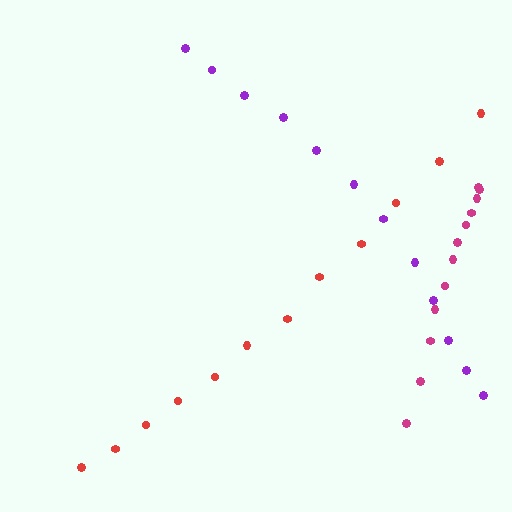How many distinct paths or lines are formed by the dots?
There are 3 distinct paths.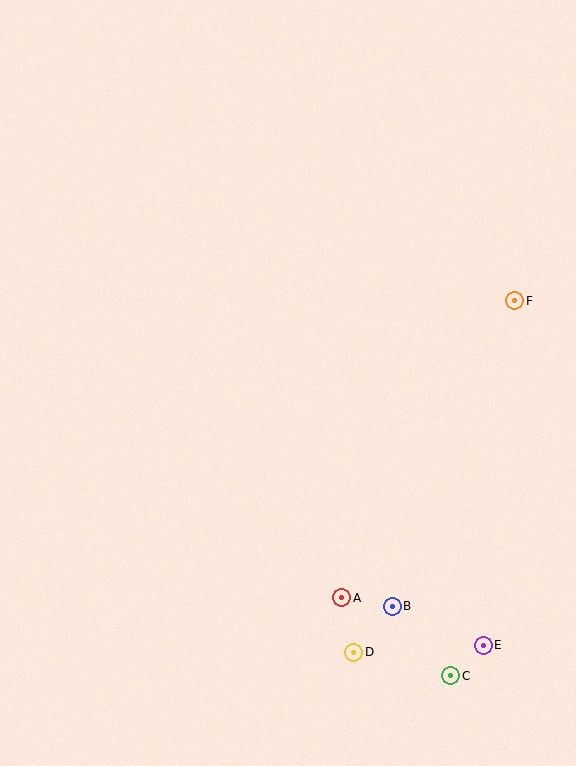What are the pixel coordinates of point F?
Point F is at (515, 301).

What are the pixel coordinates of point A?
Point A is at (342, 598).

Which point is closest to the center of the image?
Point A at (342, 598) is closest to the center.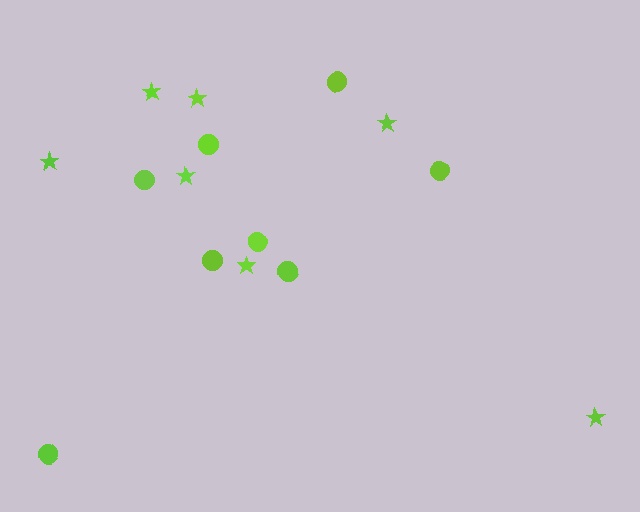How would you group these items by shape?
There are 2 groups: one group of stars (7) and one group of circles (8).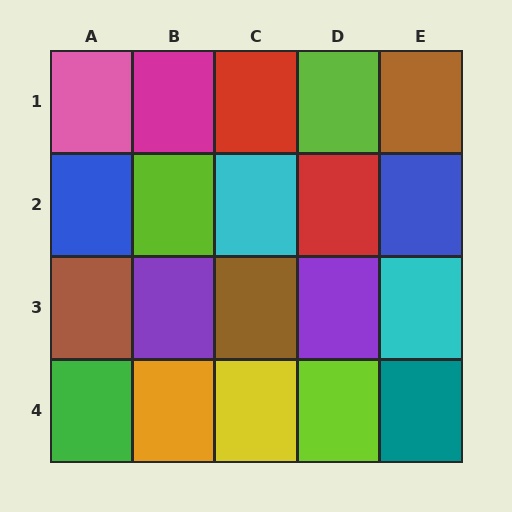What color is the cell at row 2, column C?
Cyan.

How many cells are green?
1 cell is green.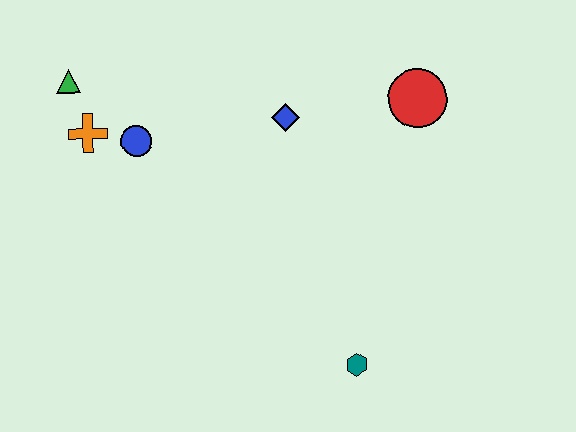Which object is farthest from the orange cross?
The teal hexagon is farthest from the orange cross.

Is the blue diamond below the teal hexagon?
No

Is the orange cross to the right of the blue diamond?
No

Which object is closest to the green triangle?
The orange cross is closest to the green triangle.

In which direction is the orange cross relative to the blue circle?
The orange cross is to the left of the blue circle.